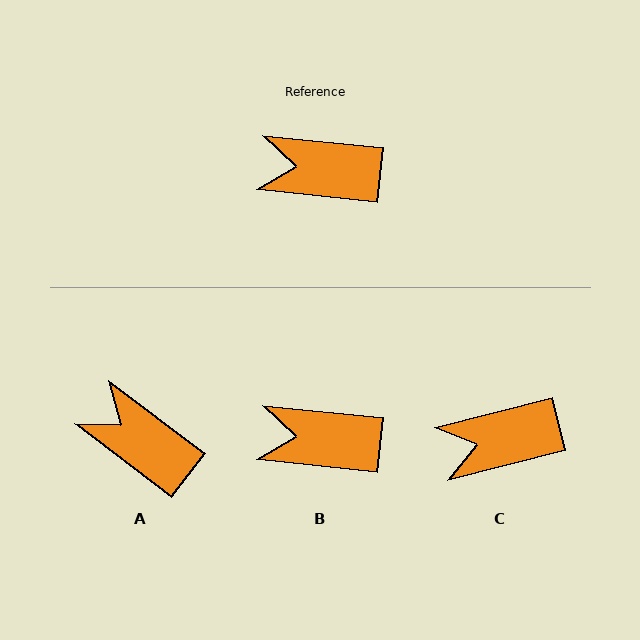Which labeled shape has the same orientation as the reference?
B.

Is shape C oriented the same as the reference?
No, it is off by about 20 degrees.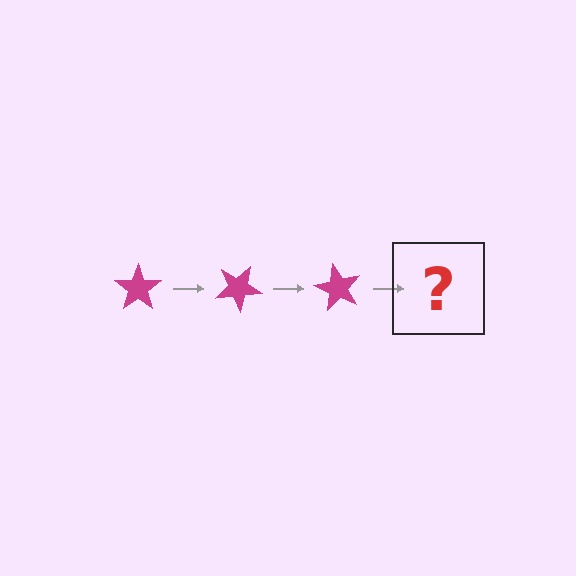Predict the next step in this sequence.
The next step is a magenta star rotated 90 degrees.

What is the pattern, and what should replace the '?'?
The pattern is that the star rotates 30 degrees each step. The '?' should be a magenta star rotated 90 degrees.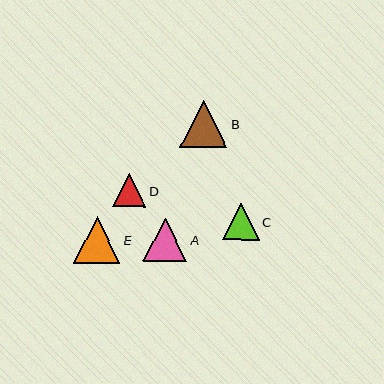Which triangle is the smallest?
Triangle D is the smallest with a size of approximately 33 pixels.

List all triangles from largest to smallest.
From largest to smallest: B, E, A, C, D.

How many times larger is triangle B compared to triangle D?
Triangle B is approximately 1.4 times the size of triangle D.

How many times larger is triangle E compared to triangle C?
Triangle E is approximately 1.3 times the size of triangle C.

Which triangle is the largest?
Triangle B is the largest with a size of approximately 47 pixels.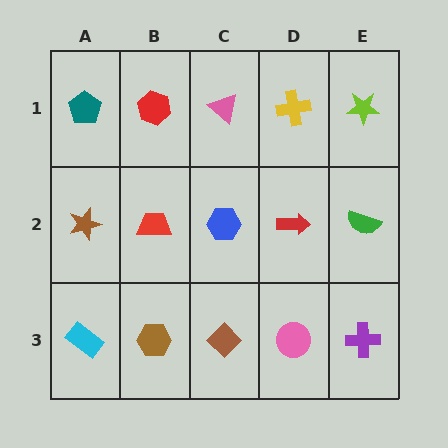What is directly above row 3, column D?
A red arrow.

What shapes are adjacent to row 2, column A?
A teal pentagon (row 1, column A), a cyan rectangle (row 3, column A), a red trapezoid (row 2, column B).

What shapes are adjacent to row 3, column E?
A green semicircle (row 2, column E), a pink circle (row 3, column D).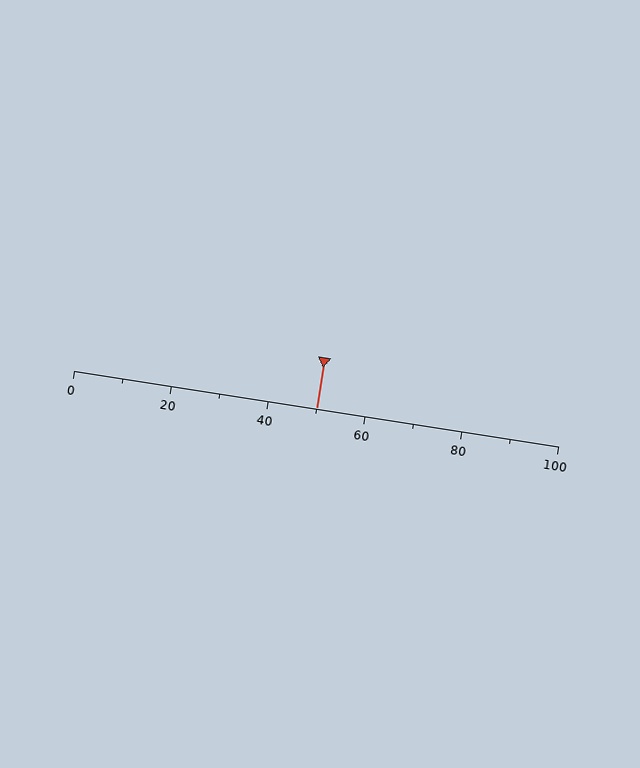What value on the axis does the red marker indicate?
The marker indicates approximately 50.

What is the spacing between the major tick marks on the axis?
The major ticks are spaced 20 apart.